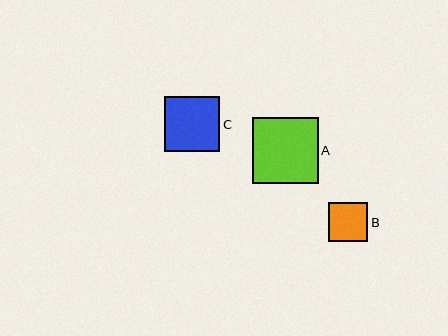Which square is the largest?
Square A is the largest with a size of approximately 66 pixels.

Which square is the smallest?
Square B is the smallest with a size of approximately 39 pixels.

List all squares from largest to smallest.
From largest to smallest: A, C, B.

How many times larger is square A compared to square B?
Square A is approximately 1.7 times the size of square B.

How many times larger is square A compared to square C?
Square A is approximately 1.2 times the size of square C.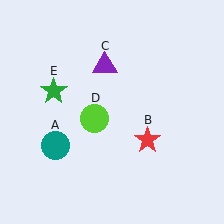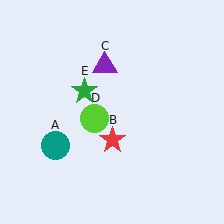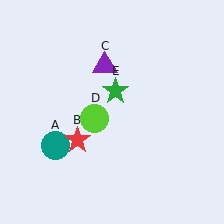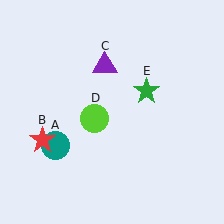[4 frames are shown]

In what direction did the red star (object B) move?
The red star (object B) moved left.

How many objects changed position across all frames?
2 objects changed position: red star (object B), green star (object E).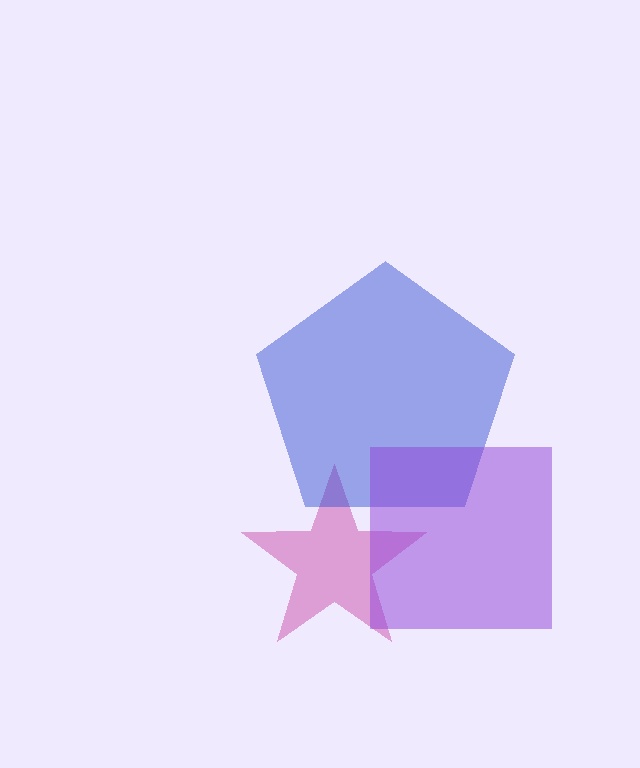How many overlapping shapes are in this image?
There are 3 overlapping shapes in the image.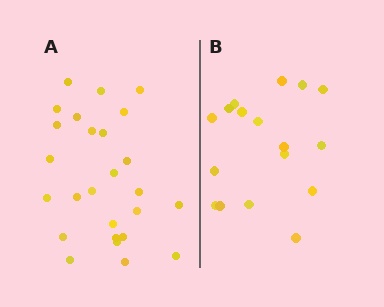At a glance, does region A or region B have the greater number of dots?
Region A (the left region) has more dots.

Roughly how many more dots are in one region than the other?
Region A has roughly 8 or so more dots than region B.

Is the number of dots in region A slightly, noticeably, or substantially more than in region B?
Region A has substantially more. The ratio is roughly 1.5 to 1.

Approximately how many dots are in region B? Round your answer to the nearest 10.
About 20 dots. (The exact count is 17, which rounds to 20.)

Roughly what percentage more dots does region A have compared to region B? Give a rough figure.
About 55% more.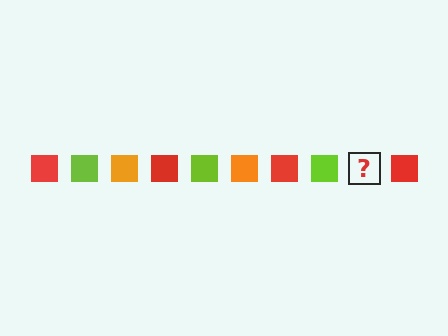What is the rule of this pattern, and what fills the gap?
The rule is that the pattern cycles through red, lime, orange squares. The gap should be filled with an orange square.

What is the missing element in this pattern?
The missing element is an orange square.